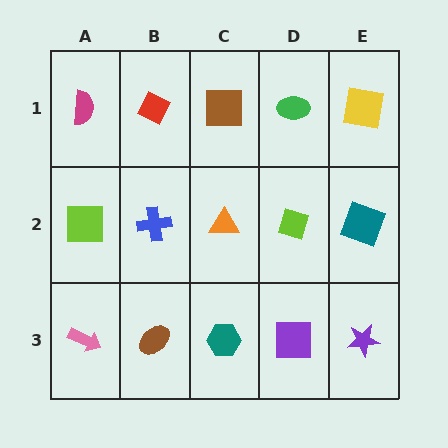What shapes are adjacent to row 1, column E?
A teal square (row 2, column E), a green ellipse (row 1, column D).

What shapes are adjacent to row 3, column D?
A lime diamond (row 2, column D), a teal hexagon (row 3, column C), a purple star (row 3, column E).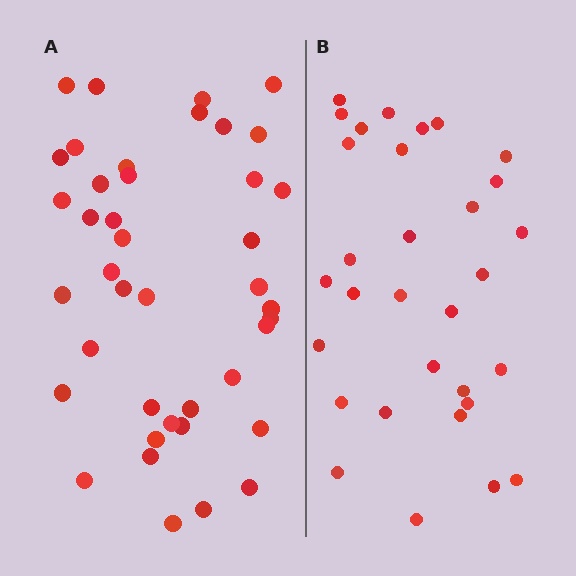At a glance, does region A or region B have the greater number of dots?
Region A (the left region) has more dots.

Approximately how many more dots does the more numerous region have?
Region A has roughly 10 or so more dots than region B.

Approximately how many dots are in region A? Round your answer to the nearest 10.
About 40 dots. (The exact count is 41, which rounds to 40.)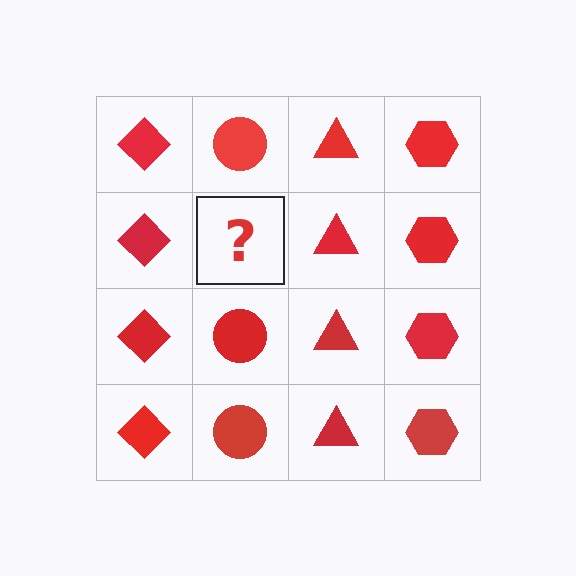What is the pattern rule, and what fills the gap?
The rule is that each column has a consistent shape. The gap should be filled with a red circle.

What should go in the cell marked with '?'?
The missing cell should contain a red circle.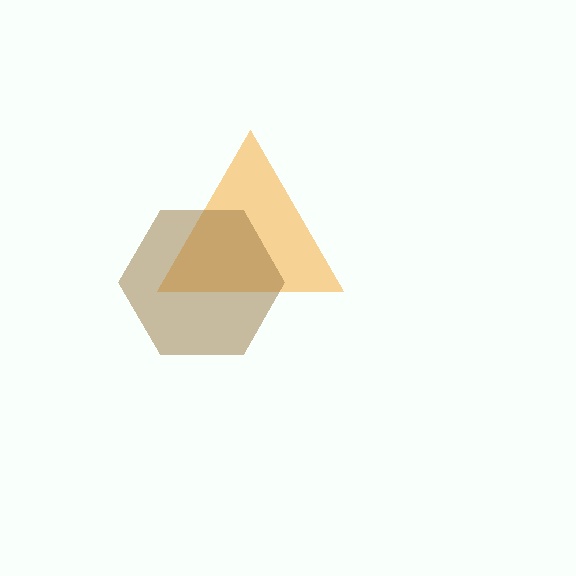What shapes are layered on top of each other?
The layered shapes are: an orange triangle, a brown hexagon.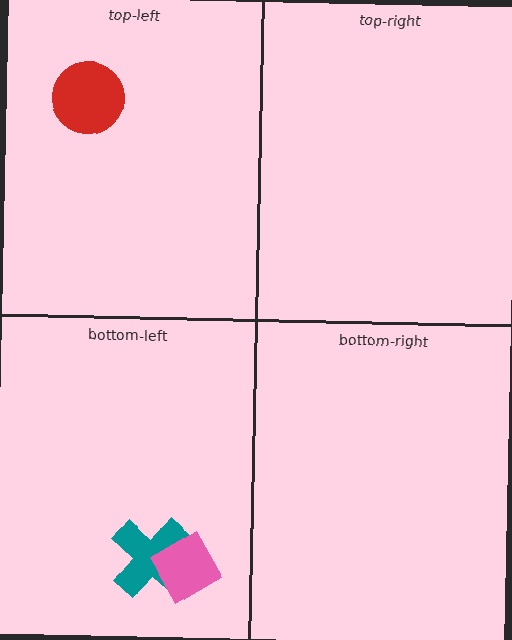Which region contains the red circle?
The top-left region.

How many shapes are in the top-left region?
1.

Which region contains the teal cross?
The bottom-left region.